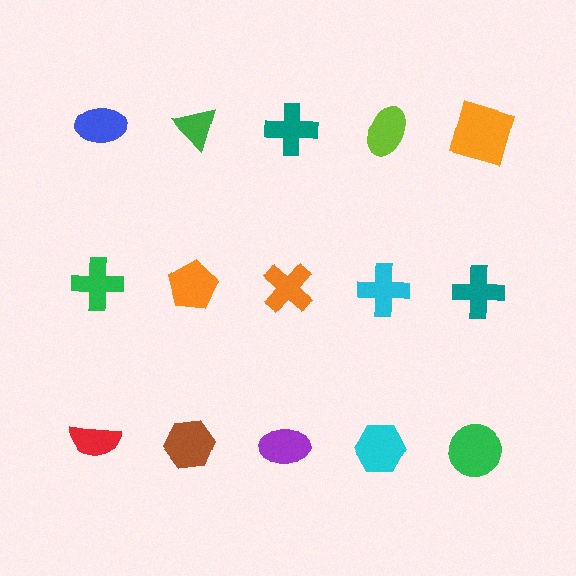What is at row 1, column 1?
A blue ellipse.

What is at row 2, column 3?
An orange cross.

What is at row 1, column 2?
A green triangle.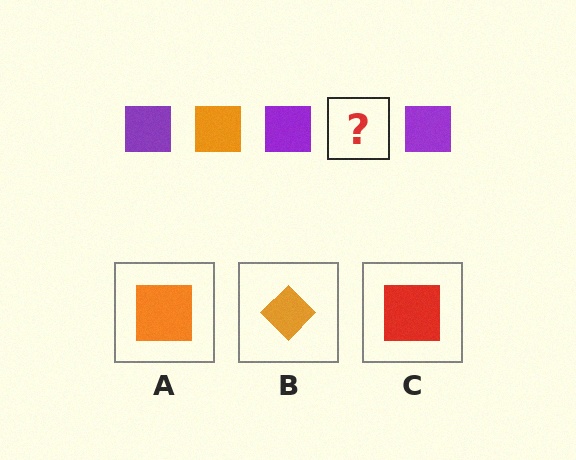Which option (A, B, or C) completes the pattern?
A.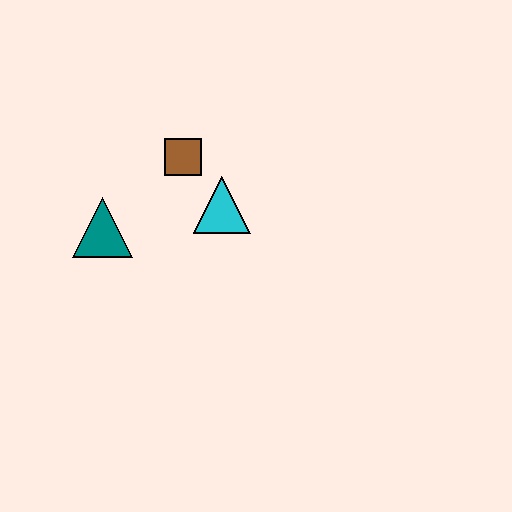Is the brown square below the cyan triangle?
No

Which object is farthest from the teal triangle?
The cyan triangle is farthest from the teal triangle.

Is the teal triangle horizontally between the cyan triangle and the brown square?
No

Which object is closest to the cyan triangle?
The brown square is closest to the cyan triangle.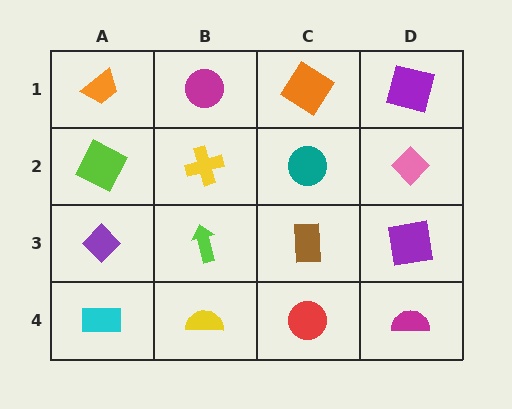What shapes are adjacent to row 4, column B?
A lime arrow (row 3, column B), a cyan rectangle (row 4, column A), a red circle (row 4, column C).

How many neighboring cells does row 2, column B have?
4.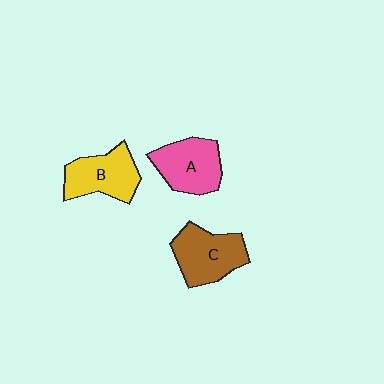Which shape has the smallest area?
Shape B (yellow).